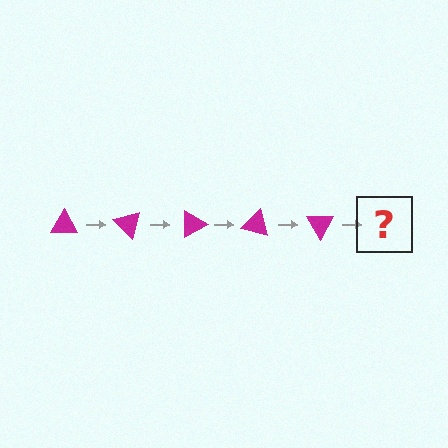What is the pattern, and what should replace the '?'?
The pattern is that the triangle rotates 45 degrees each step. The '?' should be a magenta triangle rotated 225 degrees.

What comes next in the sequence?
The next element should be a magenta triangle rotated 225 degrees.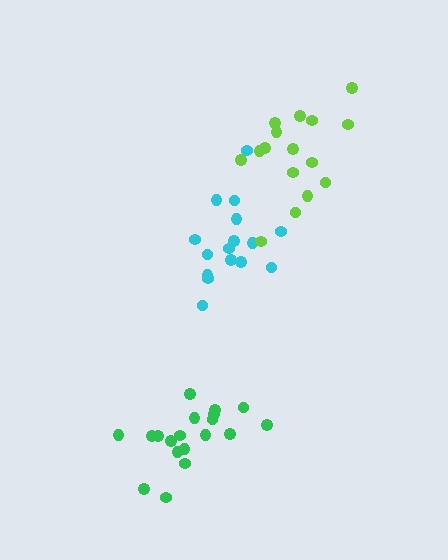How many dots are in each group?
Group 1: 19 dots, Group 2: 16 dots, Group 3: 16 dots (51 total).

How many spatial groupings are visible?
There are 3 spatial groupings.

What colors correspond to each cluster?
The clusters are colored: green, cyan, lime.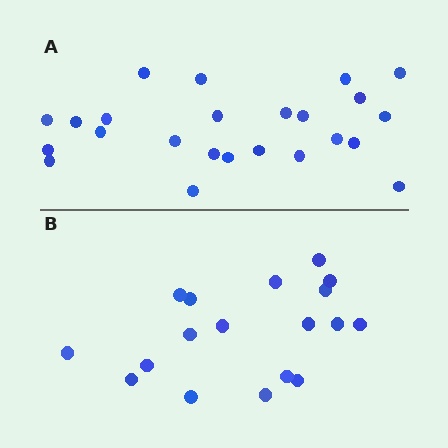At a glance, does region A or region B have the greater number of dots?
Region A (the top region) has more dots.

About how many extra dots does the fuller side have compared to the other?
Region A has about 6 more dots than region B.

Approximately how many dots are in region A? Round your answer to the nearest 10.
About 20 dots. (The exact count is 24, which rounds to 20.)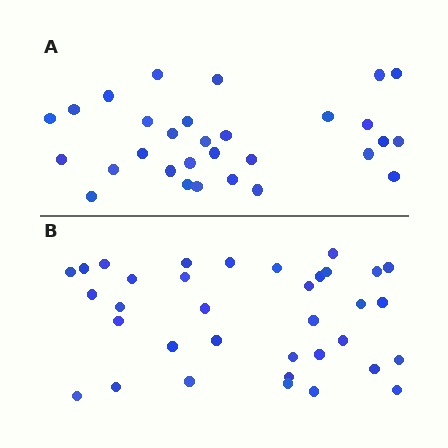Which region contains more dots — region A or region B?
Region B (the bottom region) has more dots.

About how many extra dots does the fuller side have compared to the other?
Region B has about 5 more dots than region A.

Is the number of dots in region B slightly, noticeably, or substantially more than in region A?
Region B has only slightly more — the two regions are fairly close. The ratio is roughly 1.2 to 1.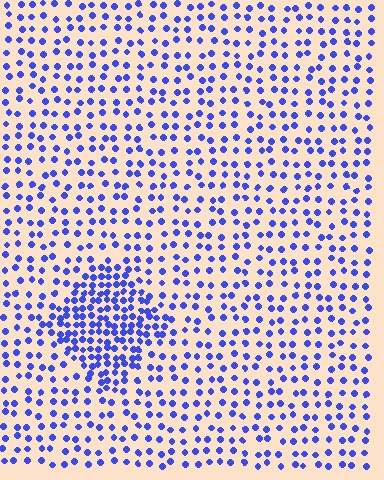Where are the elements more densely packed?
The elements are more densely packed inside the diamond boundary.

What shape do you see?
I see a diamond.